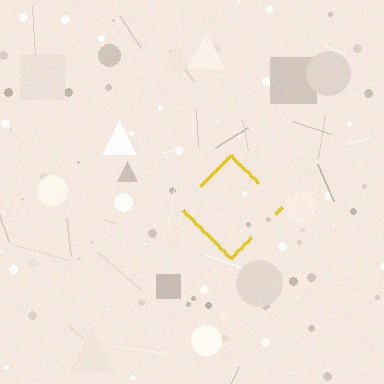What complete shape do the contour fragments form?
The contour fragments form a diamond.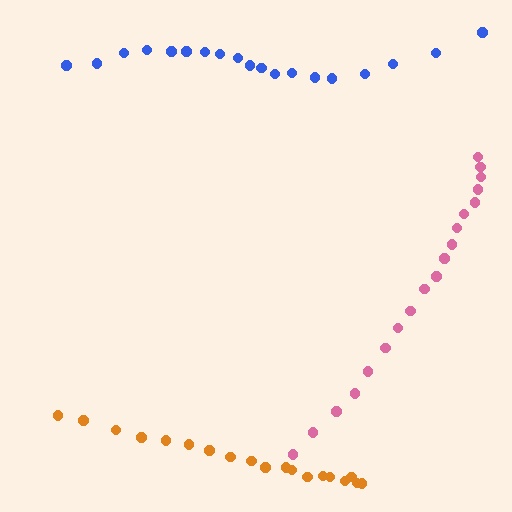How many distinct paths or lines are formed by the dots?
There are 3 distinct paths.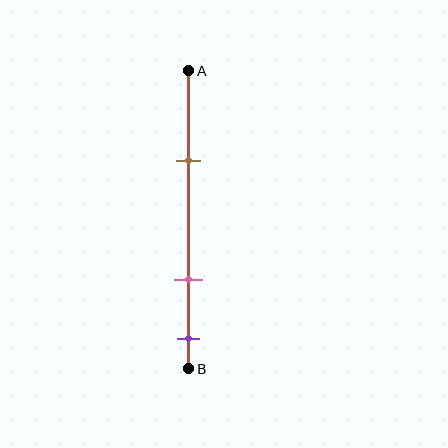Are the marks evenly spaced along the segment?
No, the marks are not evenly spaced.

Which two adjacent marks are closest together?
The pink and purple marks are the closest adjacent pair.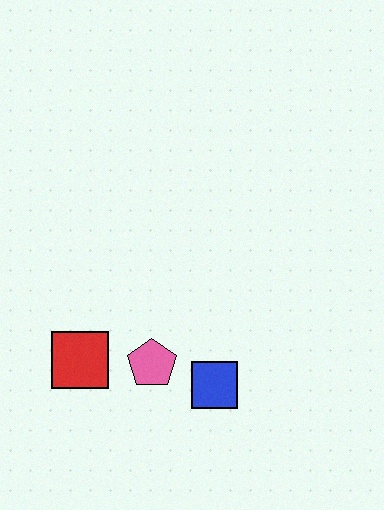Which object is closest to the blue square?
The pink pentagon is closest to the blue square.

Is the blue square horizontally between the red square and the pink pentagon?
No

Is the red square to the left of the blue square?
Yes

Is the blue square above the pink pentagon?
No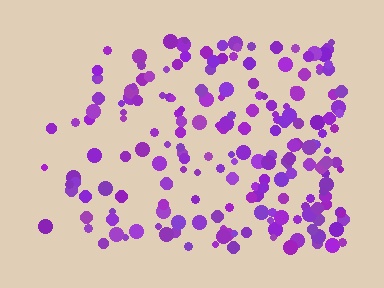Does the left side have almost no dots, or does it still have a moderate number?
Still a moderate number, just noticeably fewer than the right.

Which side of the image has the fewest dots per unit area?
The left.